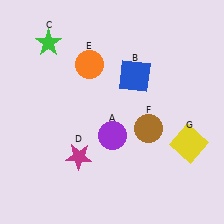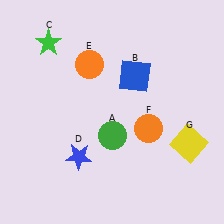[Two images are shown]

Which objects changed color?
A changed from purple to green. D changed from magenta to blue. F changed from brown to orange.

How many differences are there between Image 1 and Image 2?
There are 3 differences between the two images.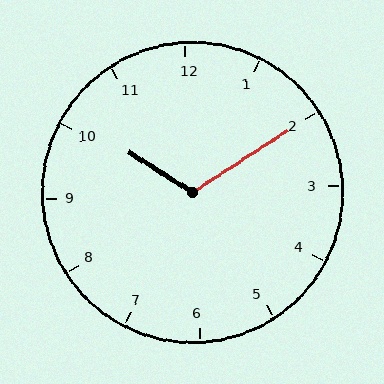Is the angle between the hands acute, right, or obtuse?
It is obtuse.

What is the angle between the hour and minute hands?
Approximately 115 degrees.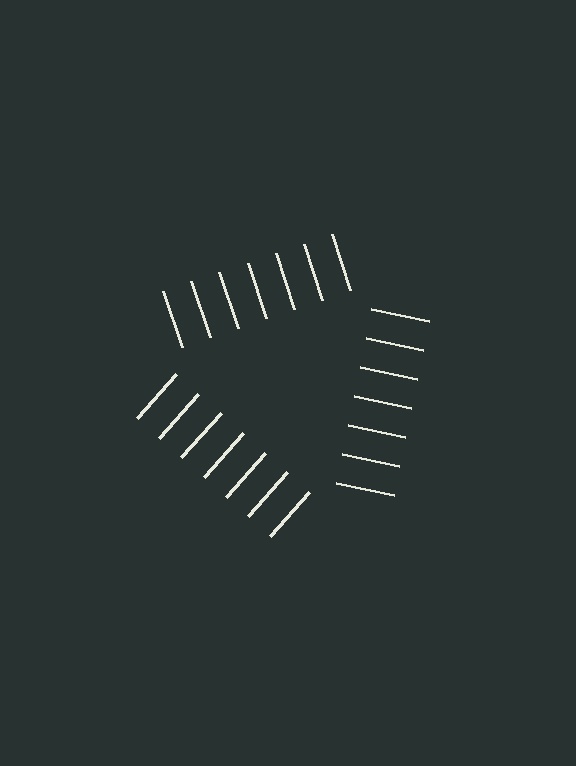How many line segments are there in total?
21 — 7 along each of the 3 edges.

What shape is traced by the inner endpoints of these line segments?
An illusory triangle — the line segments terminate on its edges but no continuous stroke is drawn.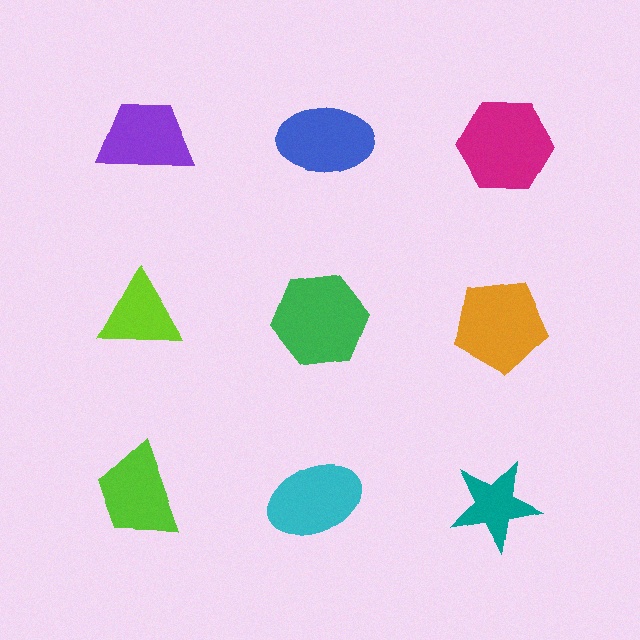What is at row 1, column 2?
A blue ellipse.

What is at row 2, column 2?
A green hexagon.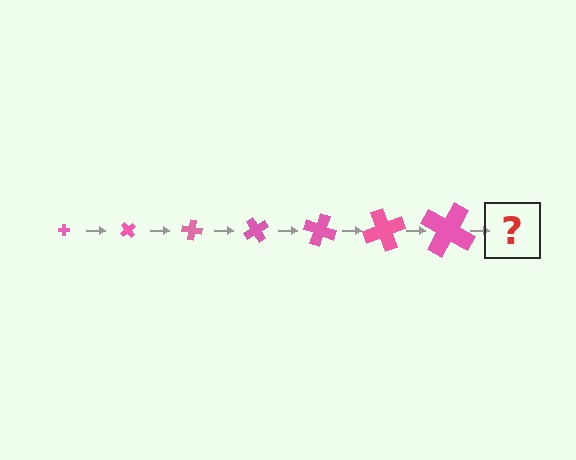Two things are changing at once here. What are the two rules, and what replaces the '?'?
The two rules are that the cross grows larger each step and it rotates 50 degrees each step. The '?' should be a cross, larger than the previous one and rotated 350 degrees from the start.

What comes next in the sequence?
The next element should be a cross, larger than the previous one and rotated 350 degrees from the start.